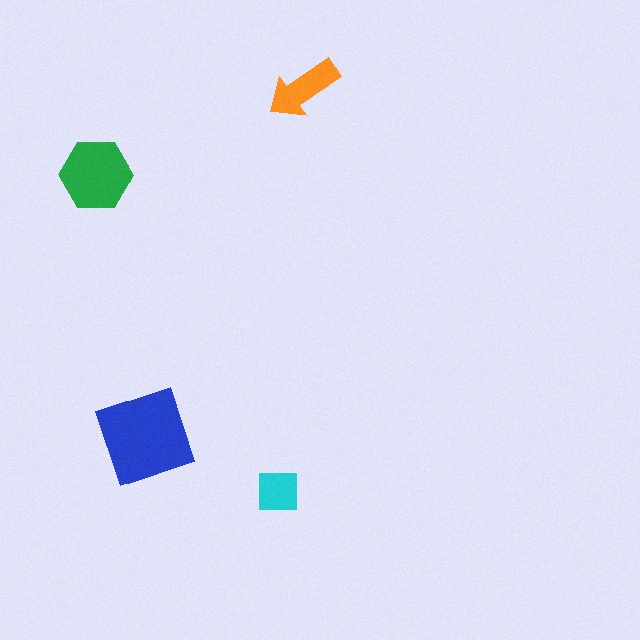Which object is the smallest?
The cyan square.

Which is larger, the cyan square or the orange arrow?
The orange arrow.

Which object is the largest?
The blue diamond.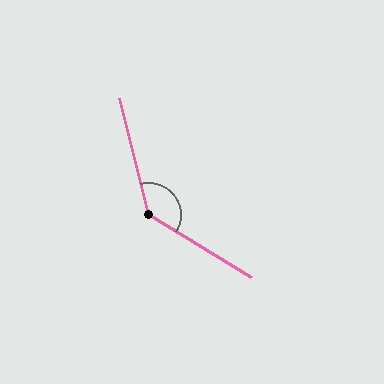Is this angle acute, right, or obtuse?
It is obtuse.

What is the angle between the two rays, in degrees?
Approximately 136 degrees.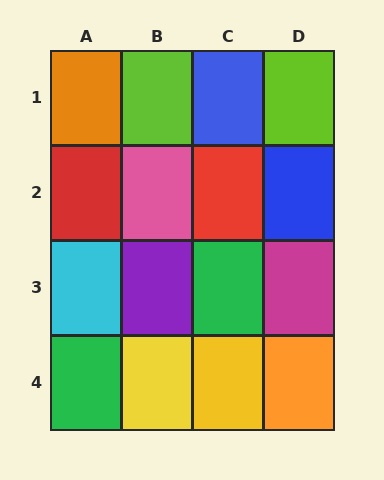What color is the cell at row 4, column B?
Yellow.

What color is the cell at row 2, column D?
Blue.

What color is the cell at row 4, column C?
Yellow.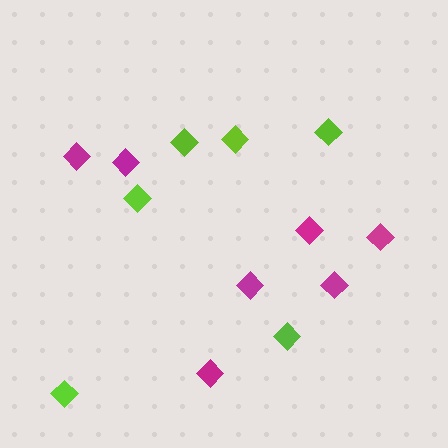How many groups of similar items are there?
There are 2 groups: one group of lime diamonds (6) and one group of magenta diamonds (7).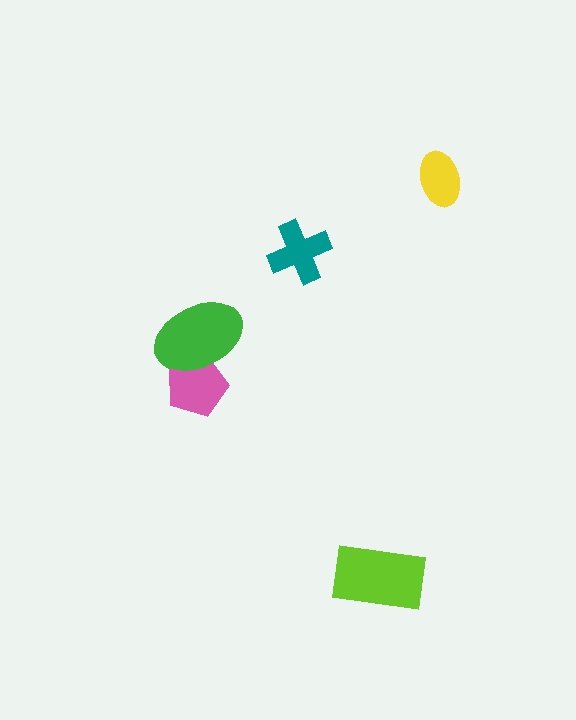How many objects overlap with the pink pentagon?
1 object overlaps with the pink pentagon.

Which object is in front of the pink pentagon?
The green ellipse is in front of the pink pentagon.